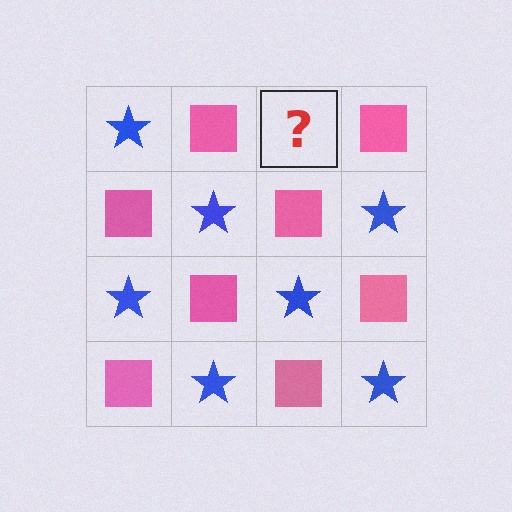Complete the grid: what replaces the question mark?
The question mark should be replaced with a blue star.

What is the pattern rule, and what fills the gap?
The rule is that it alternates blue star and pink square in a checkerboard pattern. The gap should be filled with a blue star.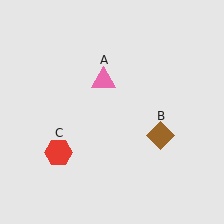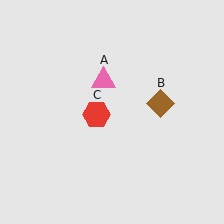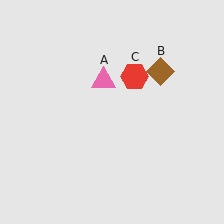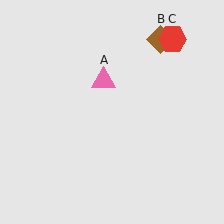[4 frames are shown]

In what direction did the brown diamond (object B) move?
The brown diamond (object B) moved up.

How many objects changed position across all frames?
2 objects changed position: brown diamond (object B), red hexagon (object C).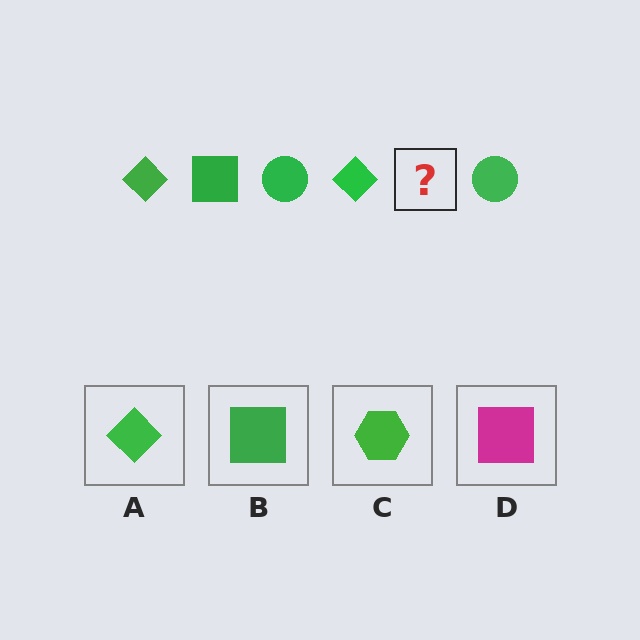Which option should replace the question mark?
Option B.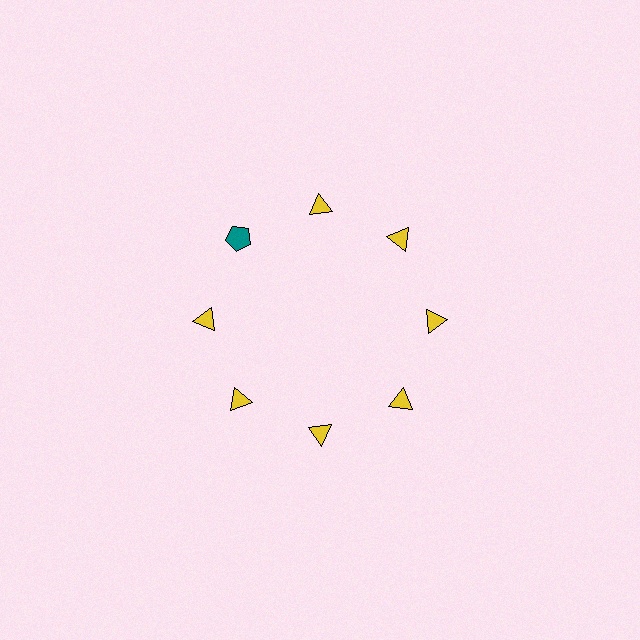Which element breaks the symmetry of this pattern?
The teal pentagon at roughly the 10 o'clock position breaks the symmetry. All other shapes are yellow triangles.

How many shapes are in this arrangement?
There are 8 shapes arranged in a ring pattern.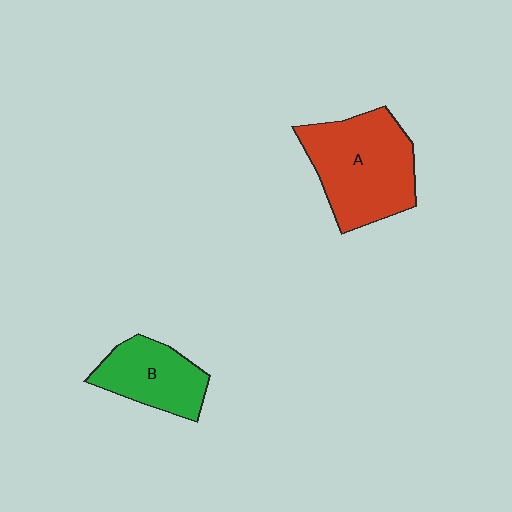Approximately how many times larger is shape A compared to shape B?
Approximately 1.6 times.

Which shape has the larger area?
Shape A (red).